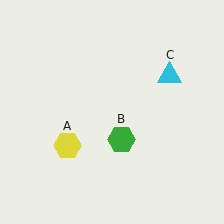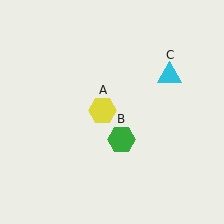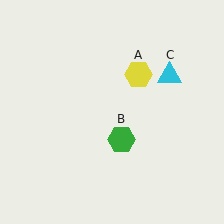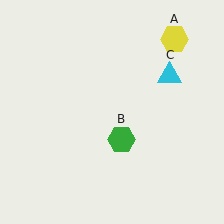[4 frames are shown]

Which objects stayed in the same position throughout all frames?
Green hexagon (object B) and cyan triangle (object C) remained stationary.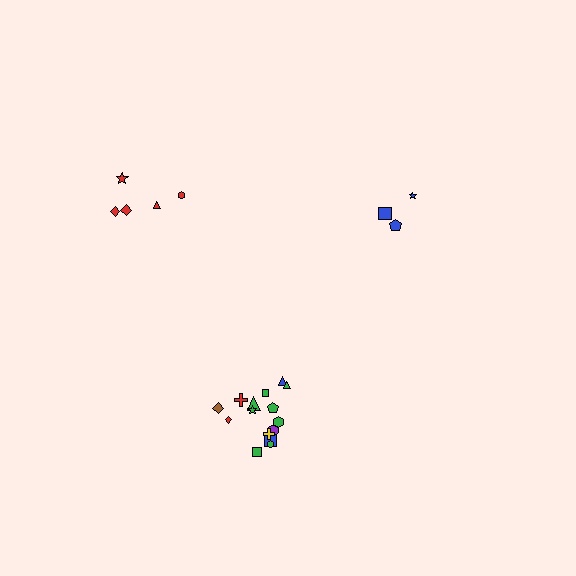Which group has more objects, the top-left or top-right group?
The top-left group.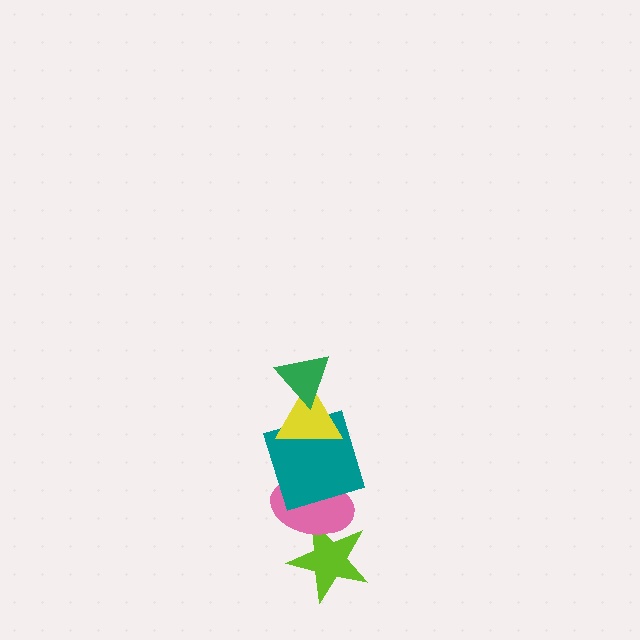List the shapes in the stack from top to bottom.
From top to bottom: the green triangle, the yellow triangle, the teal square, the pink ellipse, the lime star.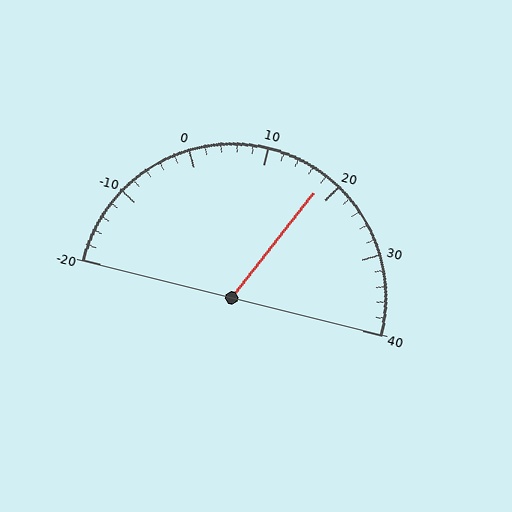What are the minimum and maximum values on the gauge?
The gauge ranges from -20 to 40.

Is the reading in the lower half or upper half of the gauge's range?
The reading is in the upper half of the range (-20 to 40).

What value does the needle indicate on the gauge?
The needle indicates approximately 18.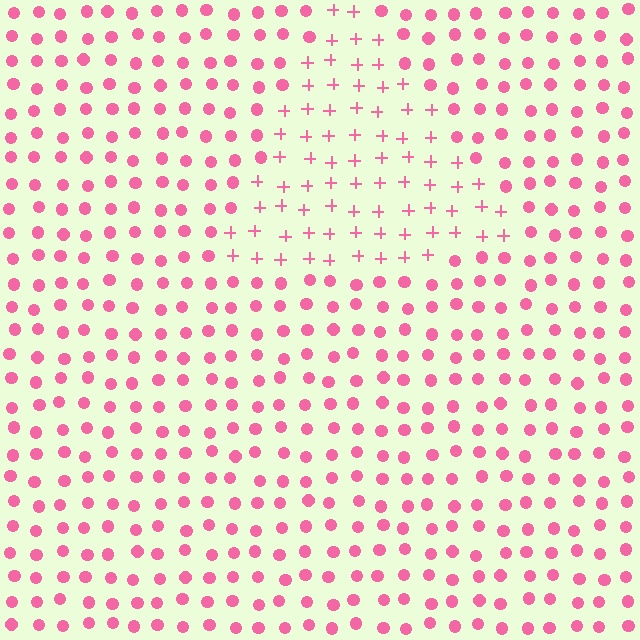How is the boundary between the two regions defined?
The boundary is defined by a change in element shape: plus signs inside vs. circles outside. All elements share the same color and spacing.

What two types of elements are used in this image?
The image uses plus signs inside the triangle region and circles outside it.